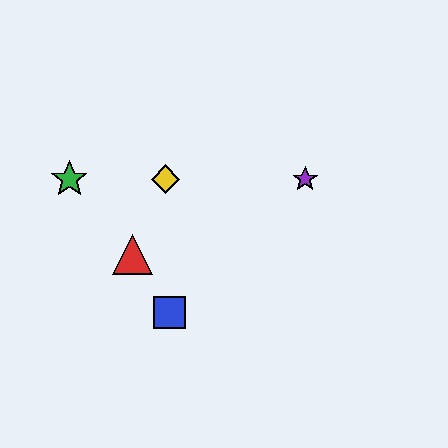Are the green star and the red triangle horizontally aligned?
No, the green star is at y≈179 and the red triangle is at y≈255.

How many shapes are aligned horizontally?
3 shapes (the green star, the yellow diamond, the purple star) are aligned horizontally.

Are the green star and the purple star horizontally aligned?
Yes, both are at y≈179.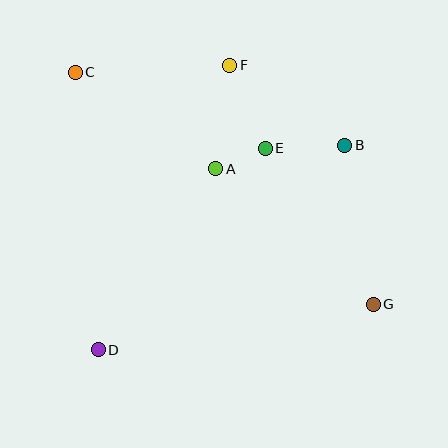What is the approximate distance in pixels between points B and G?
The distance between B and G is approximately 162 pixels.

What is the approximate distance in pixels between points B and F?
The distance between B and F is approximately 140 pixels.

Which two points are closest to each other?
Points A and E are closest to each other.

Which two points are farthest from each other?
Points C and G are farthest from each other.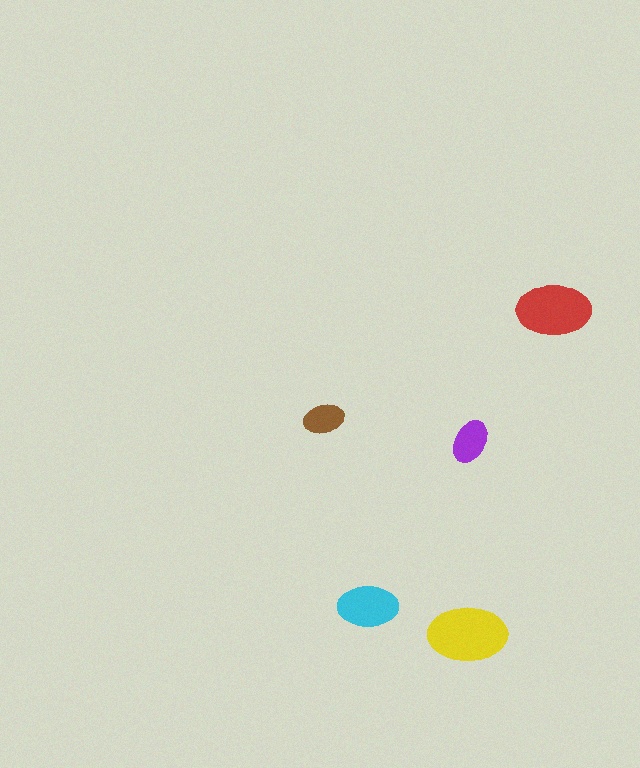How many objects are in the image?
There are 5 objects in the image.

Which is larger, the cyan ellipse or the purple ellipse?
The cyan one.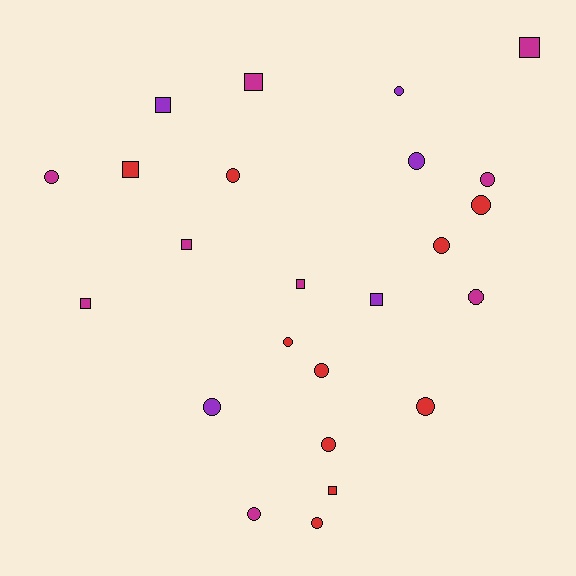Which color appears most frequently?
Red, with 10 objects.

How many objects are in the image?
There are 24 objects.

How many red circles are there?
There are 8 red circles.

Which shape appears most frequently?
Circle, with 15 objects.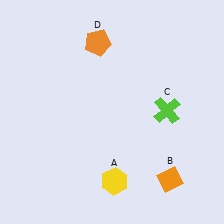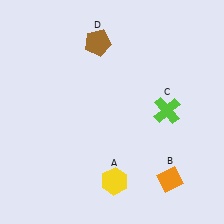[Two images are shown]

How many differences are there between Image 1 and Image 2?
There is 1 difference between the two images.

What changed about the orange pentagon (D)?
In Image 1, D is orange. In Image 2, it changed to brown.